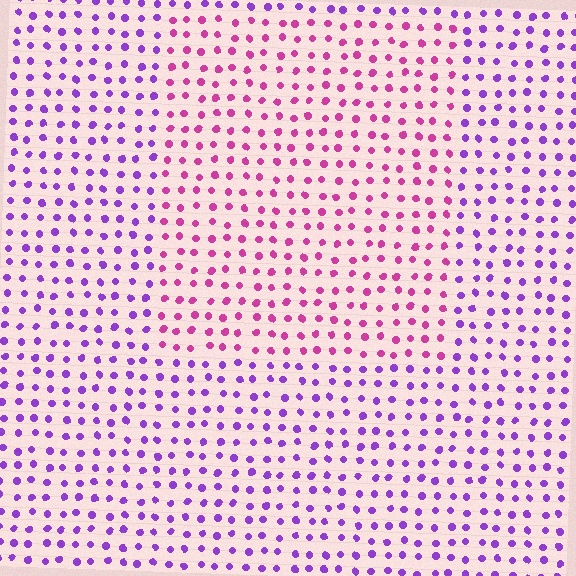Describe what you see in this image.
The image is filled with small purple elements in a uniform arrangement. A rectangle-shaped region is visible where the elements are tinted to a slightly different hue, forming a subtle color boundary.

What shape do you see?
I see a rectangle.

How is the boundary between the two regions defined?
The boundary is defined purely by a slight shift in hue (about 44 degrees). Spacing, size, and orientation are identical on both sides.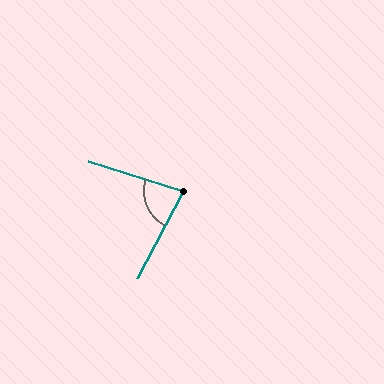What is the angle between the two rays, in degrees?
Approximately 80 degrees.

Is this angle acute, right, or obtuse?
It is acute.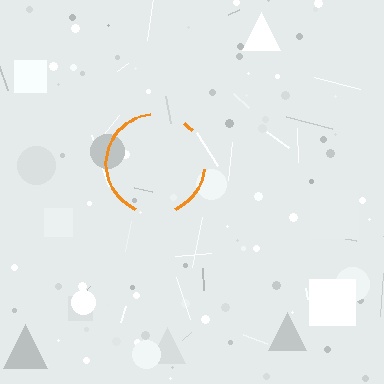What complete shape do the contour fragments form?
The contour fragments form a circle.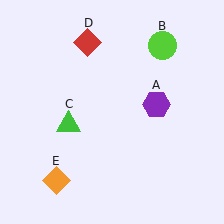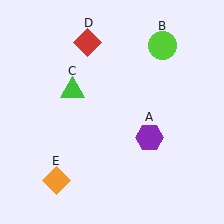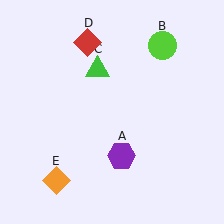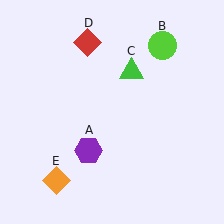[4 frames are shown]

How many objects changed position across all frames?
2 objects changed position: purple hexagon (object A), green triangle (object C).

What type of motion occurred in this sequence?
The purple hexagon (object A), green triangle (object C) rotated clockwise around the center of the scene.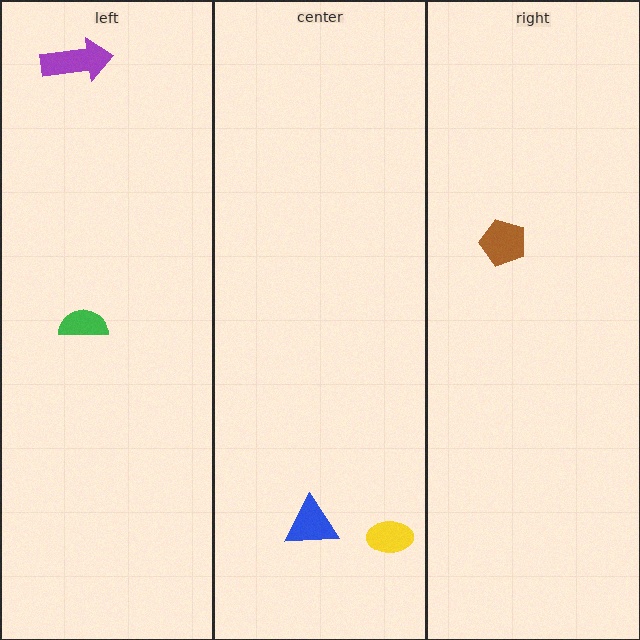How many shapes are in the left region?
2.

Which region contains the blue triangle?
The center region.